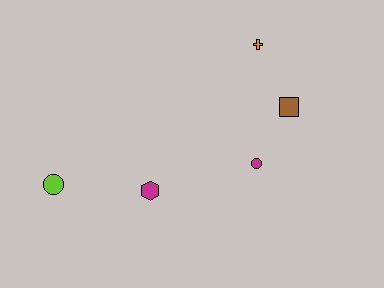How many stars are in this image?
There are no stars.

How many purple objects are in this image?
There are no purple objects.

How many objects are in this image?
There are 5 objects.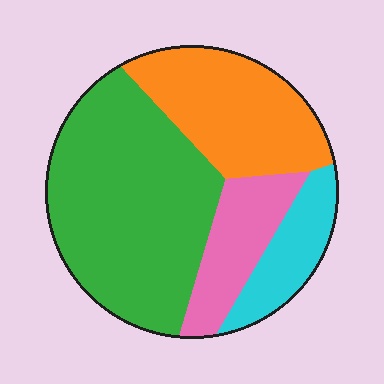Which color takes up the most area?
Green, at roughly 50%.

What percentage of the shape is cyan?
Cyan takes up less than a quarter of the shape.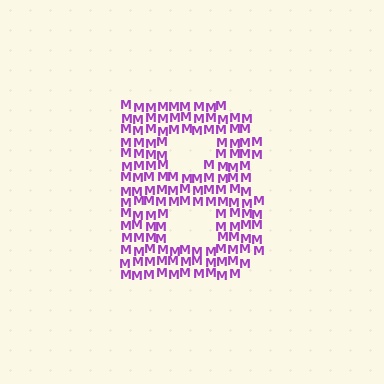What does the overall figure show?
The overall figure shows the letter B.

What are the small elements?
The small elements are letter M's.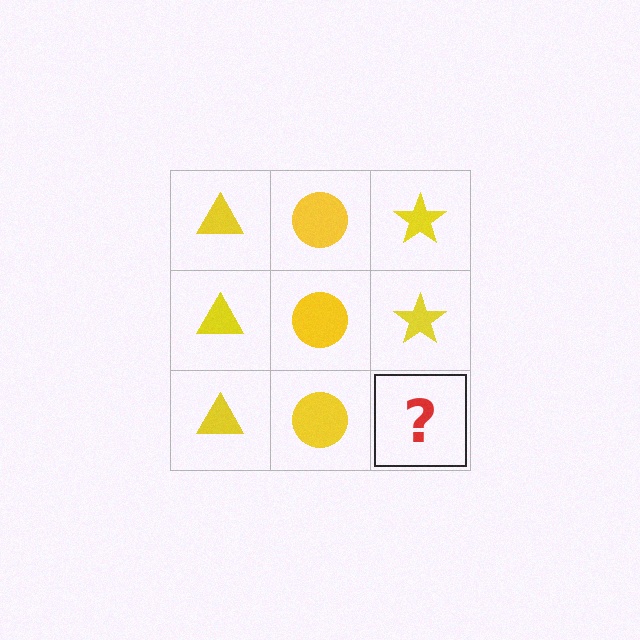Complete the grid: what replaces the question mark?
The question mark should be replaced with a yellow star.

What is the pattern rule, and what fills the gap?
The rule is that each column has a consistent shape. The gap should be filled with a yellow star.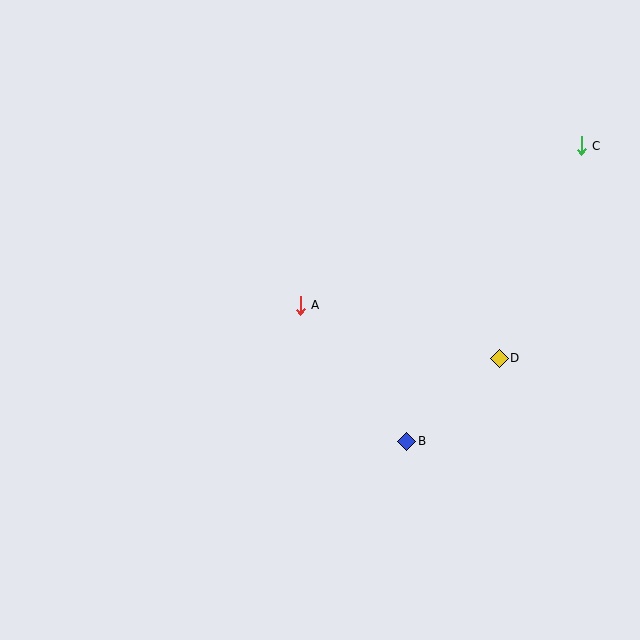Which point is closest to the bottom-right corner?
Point B is closest to the bottom-right corner.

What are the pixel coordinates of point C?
Point C is at (581, 146).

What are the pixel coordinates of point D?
Point D is at (499, 358).